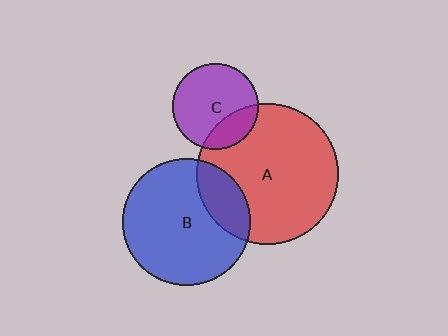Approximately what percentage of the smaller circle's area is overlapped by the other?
Approximately 25%.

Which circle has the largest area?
Circle A (red).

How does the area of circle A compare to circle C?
Approximately 2.7 times.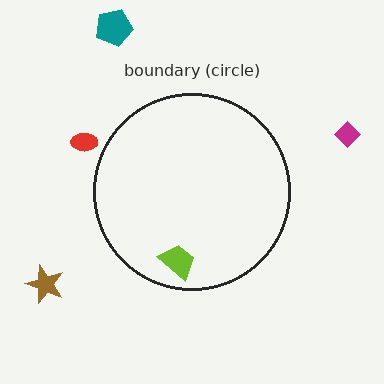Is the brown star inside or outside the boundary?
Outside.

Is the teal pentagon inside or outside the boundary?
Outside.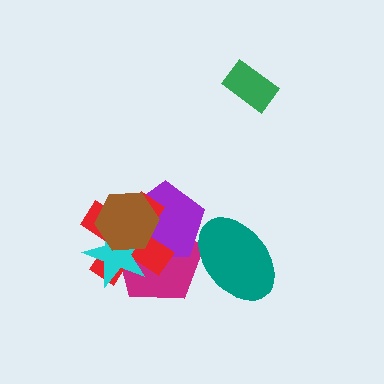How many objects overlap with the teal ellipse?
1 object overlaps with the teal ellipse.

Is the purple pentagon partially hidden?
Yes, it is partially covered by another shape.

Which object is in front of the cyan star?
The brown hexagon is in front of the cyan star.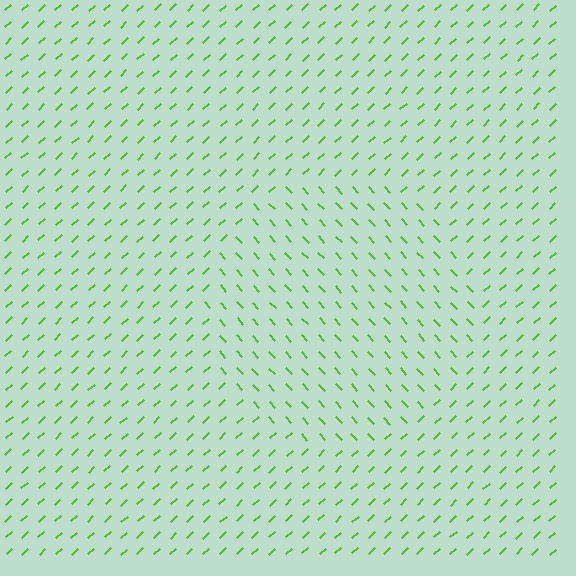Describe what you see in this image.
The image is filled with small lime line segments. A circle region in the image has lines oriented differently from the surrounding lines, creating a visible texture boundary.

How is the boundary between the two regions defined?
The boundary is defined purely by a change in line orientation (approximately 89 degrees difference). All lines are the same color and thickness.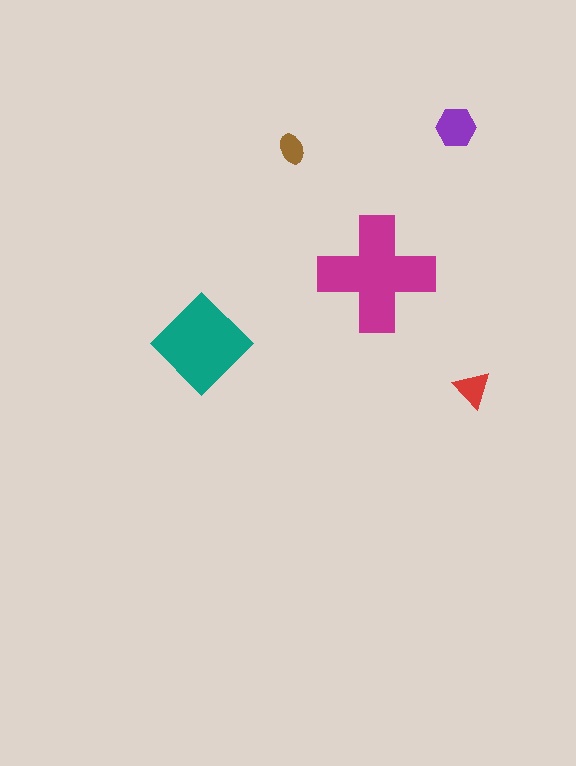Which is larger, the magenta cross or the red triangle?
The magenta cross.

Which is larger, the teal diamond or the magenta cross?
The magenta cross.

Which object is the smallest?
The brown ellipse.